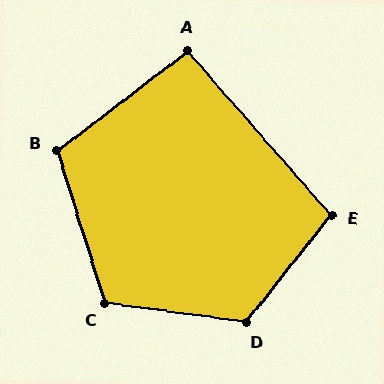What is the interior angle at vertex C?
Approximately 115 degrees (obtuse).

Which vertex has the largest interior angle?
D, at approximately 121 degrees.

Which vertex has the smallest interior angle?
A, at approximately 94 degrees.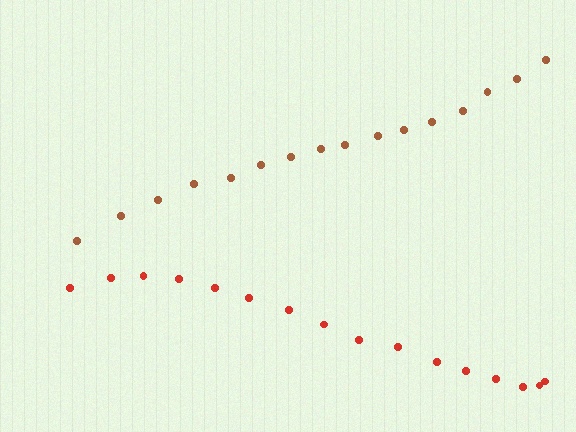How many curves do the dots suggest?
There are 2 distinct paths.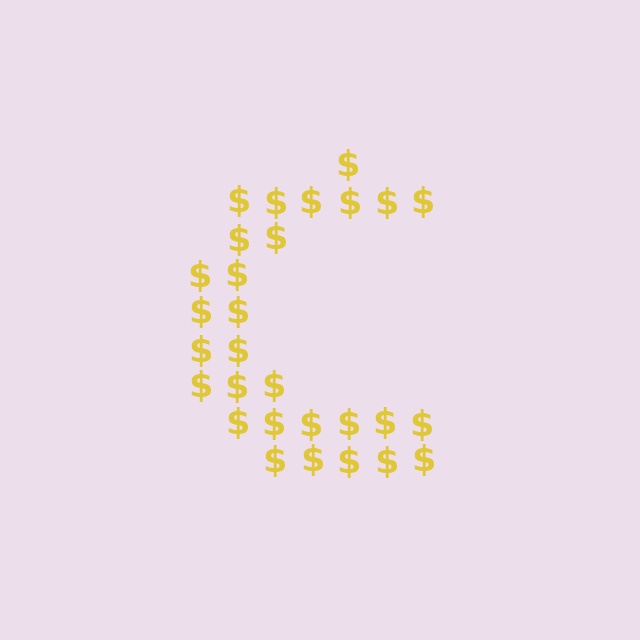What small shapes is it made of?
It is made of small dollar signs.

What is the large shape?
The large shape is the letter C.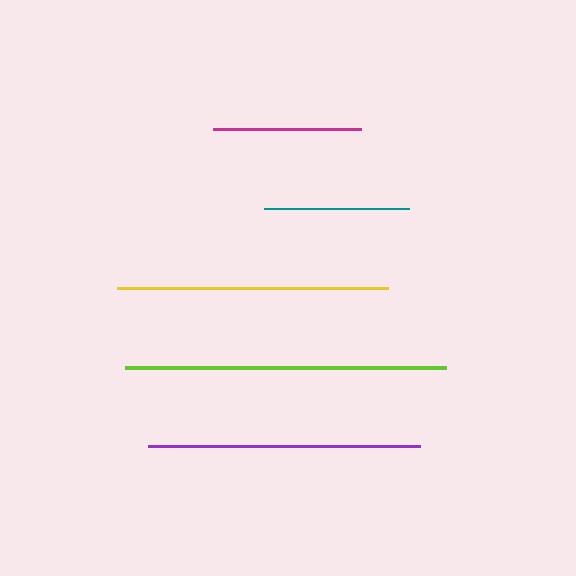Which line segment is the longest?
The lime line is the longest at approximately 321 pixels.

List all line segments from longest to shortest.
From longest to shortest: lime, yellow, purple, magenta, teal.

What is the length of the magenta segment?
The magenta segment is approximately 148 pixels long.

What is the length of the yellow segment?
The yellow segment is approximately 272 pixels long.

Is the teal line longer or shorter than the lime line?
The lime line is longer than the teal line.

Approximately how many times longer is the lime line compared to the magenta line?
The lime line is approximately 2.2 times the length of the magenta line.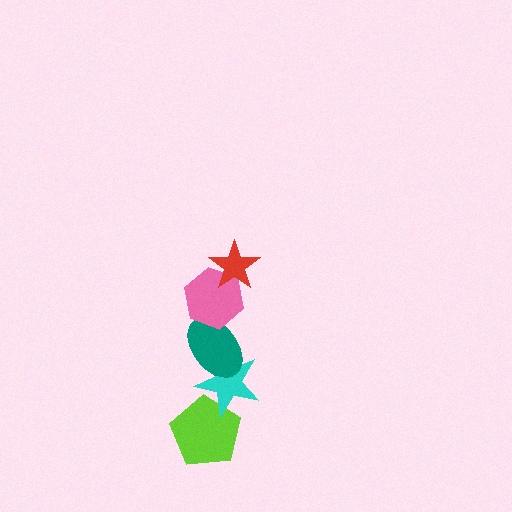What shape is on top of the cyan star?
The teal ellipse is on top of the cyan star.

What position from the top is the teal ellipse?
The teal ellipse is 3rd from the top.